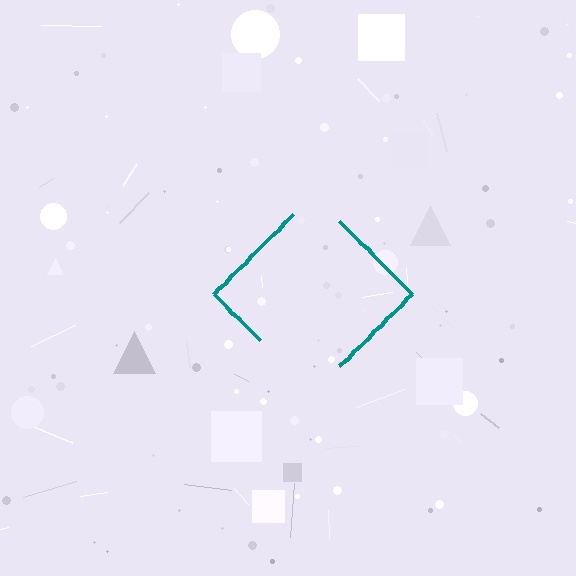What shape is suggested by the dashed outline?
The dashed outline suggests a diamond.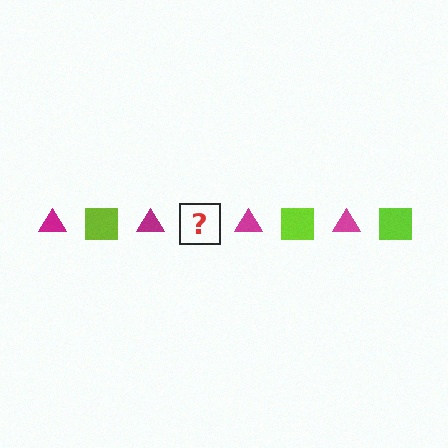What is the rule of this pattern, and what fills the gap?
The rule is that the pattern alternates between magenta triangle and lime square. The gap should be filled with a lime square.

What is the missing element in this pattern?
The missing element is a lime square.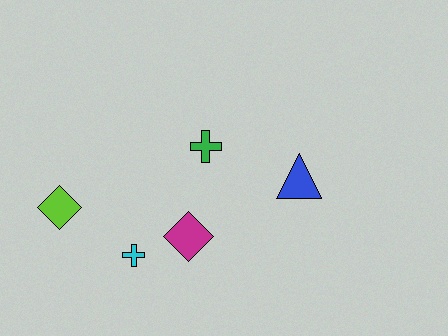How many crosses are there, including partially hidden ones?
There are 2 crosses.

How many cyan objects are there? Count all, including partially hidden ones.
There is 1 cyan object.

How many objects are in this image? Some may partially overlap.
There are 5 objects.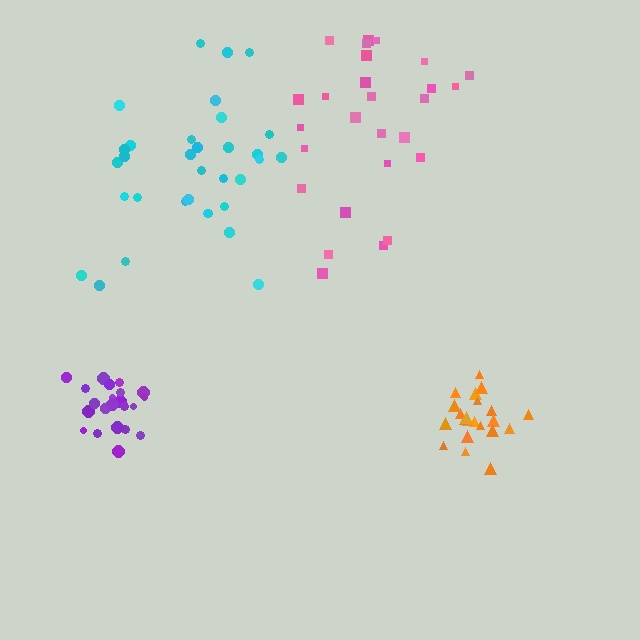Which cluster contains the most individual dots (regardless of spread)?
Cyan (33).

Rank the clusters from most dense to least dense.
purple, orange, cyan, pink.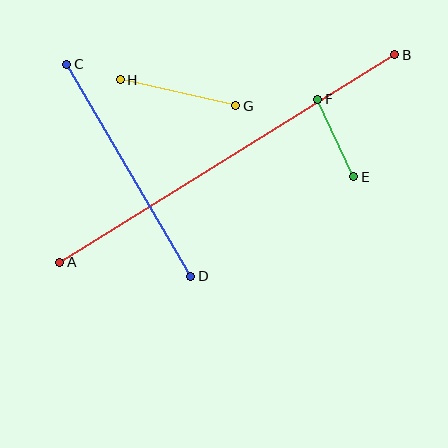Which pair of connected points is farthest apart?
Points A and B are farthest apart.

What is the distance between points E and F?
The distance is approximately 86 pixels.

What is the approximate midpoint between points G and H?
The midpoint is at approximately (178, 93) pixels.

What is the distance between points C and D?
The distance is approximately 245 pixels.